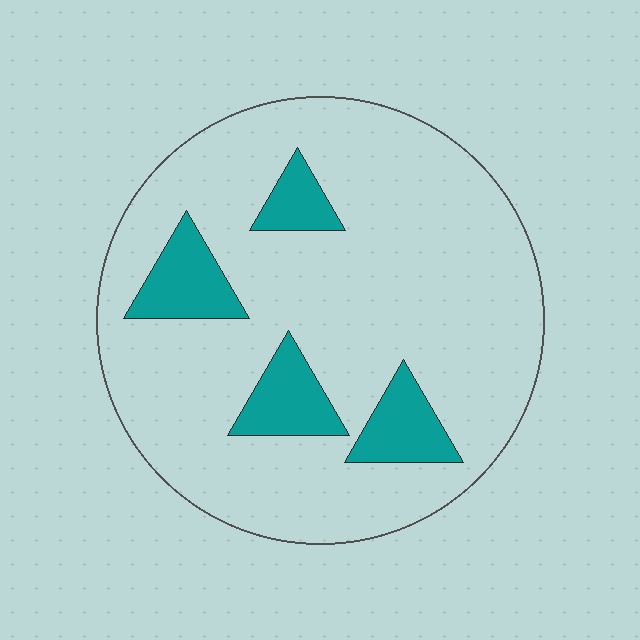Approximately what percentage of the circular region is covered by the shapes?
Approximately 15%.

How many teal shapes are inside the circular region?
4.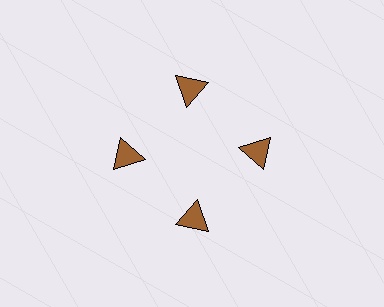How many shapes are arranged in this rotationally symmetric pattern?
There are 4 shapes, arranged in 4 groups of 1.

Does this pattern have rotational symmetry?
Yes, this pattern has 4-fold rotational symmetry. It looks the same after rotating 90 degrees around the center.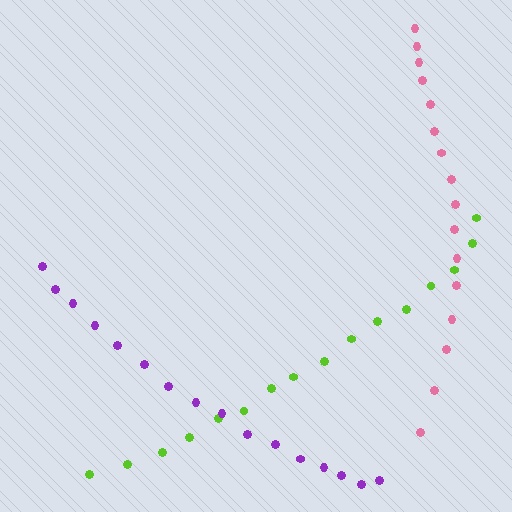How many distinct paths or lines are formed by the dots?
There are 3 distinct paths.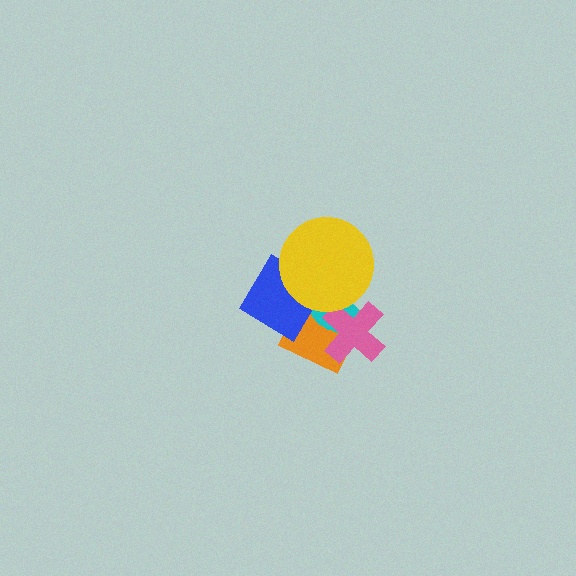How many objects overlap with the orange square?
4 objects overlap with the orange square.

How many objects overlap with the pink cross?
2 objects overlap with the pink cross.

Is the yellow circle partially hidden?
No, no other shape covers it.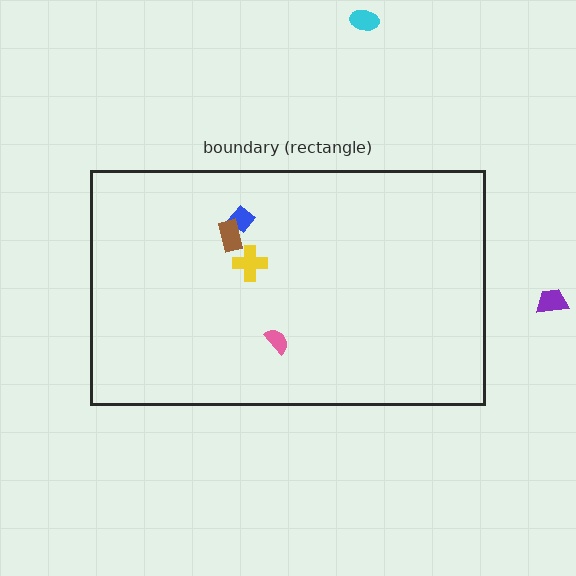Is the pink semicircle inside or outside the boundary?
Inside.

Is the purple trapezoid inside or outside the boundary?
Outside.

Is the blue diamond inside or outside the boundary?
Inside.